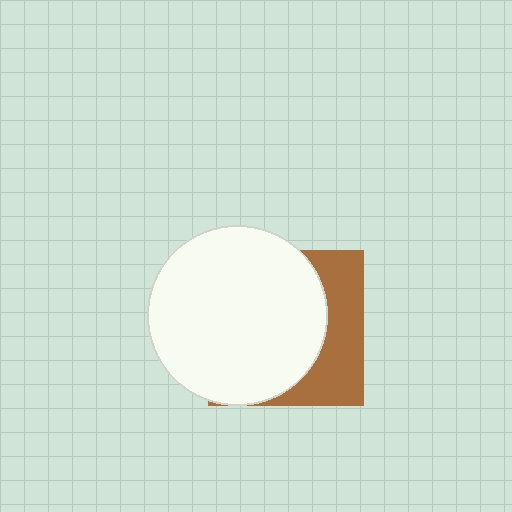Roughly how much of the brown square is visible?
A small part of it is visible (roughly 33%).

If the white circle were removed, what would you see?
You would see the complete brown square.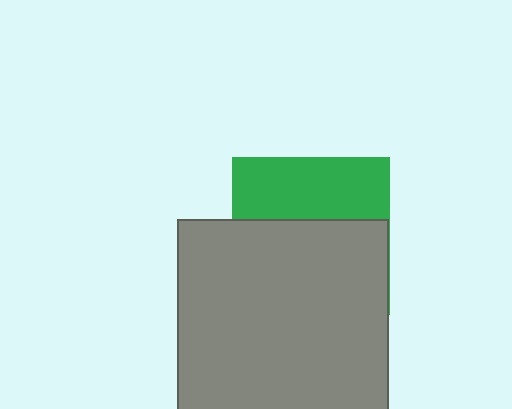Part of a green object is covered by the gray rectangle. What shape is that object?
It is a square.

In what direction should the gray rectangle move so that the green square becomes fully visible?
The gray rectangle should move down. That is the shortest direction to clear the overlap and leave the green square fully visible.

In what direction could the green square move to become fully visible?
The green square could move up. That would shift it out from behind the gray rectangle entirely.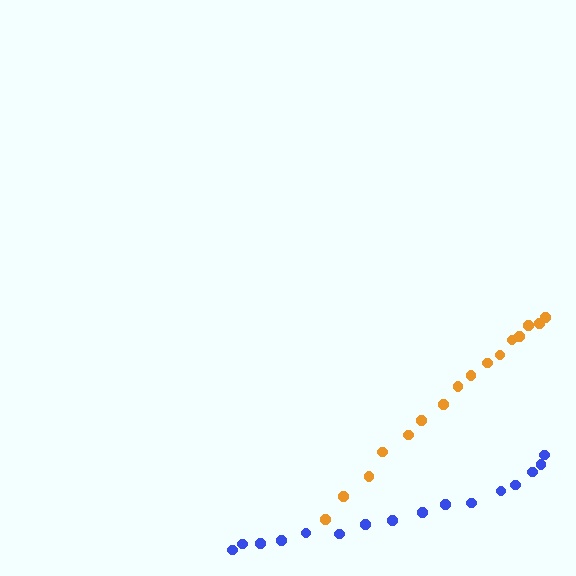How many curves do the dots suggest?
There are 2 distinct paths.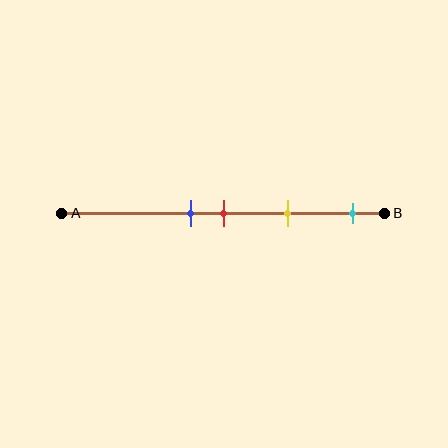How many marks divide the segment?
There are 4 marks dividing the segment.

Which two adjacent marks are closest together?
The blue and red marks are the closest adjacent pair.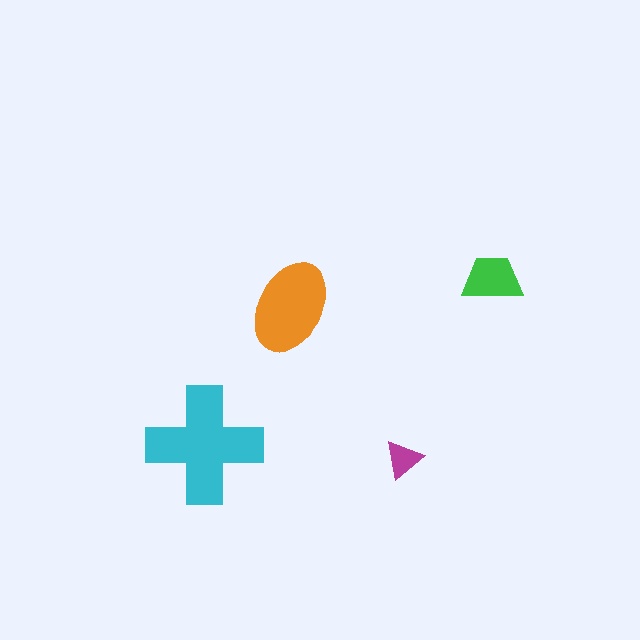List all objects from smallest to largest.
The magenta triangle, the green trapezoid, the orange ellipse, the cyan cross.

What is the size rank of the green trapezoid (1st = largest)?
3rd.